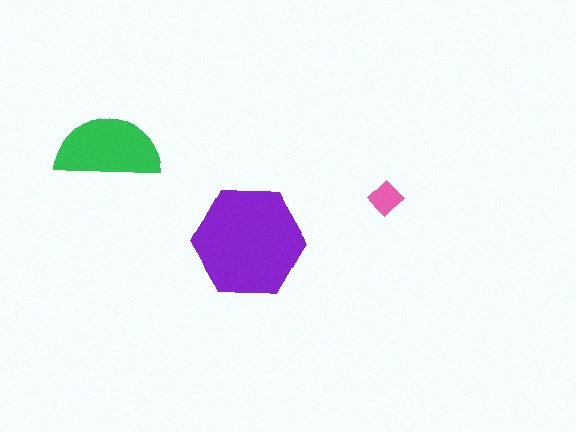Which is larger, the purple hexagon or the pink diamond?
The purple hexagon.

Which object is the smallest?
The pink diamond.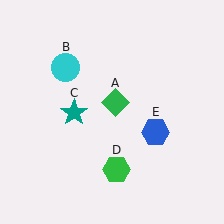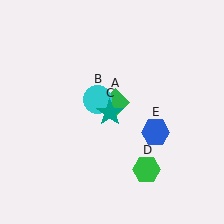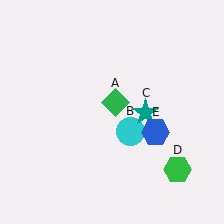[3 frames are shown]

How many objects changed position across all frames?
3 objects changed position: cyan circle (object B), teal star (object C), green hexagon (object D).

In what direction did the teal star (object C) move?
The teal star (object C) moved right.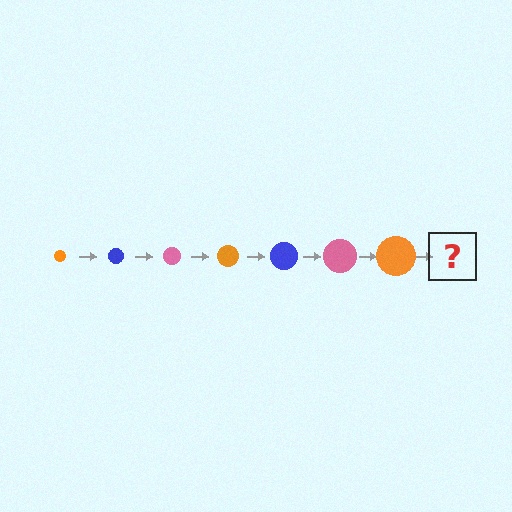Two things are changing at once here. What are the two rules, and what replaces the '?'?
The two rules are that the circle grows larger each step and the color cycles through orange, blue, and pink. The '?' should be a blue circle, larger than the previous one.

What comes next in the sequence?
The next element should be a blue circle, larger than the previous one.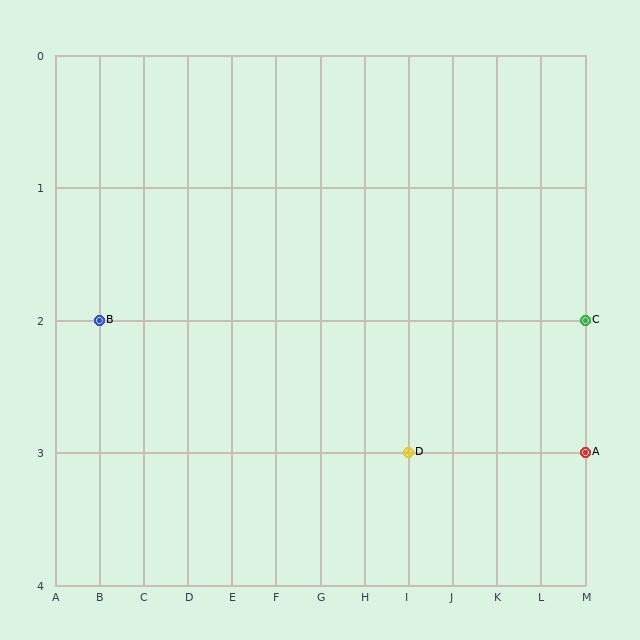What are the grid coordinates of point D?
Point D is at grid coordinates (I, 3).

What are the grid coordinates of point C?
Point C is at grid coordinates (M, 2).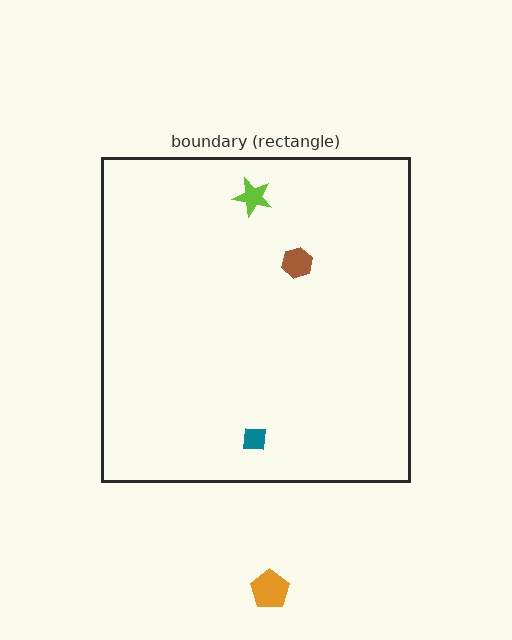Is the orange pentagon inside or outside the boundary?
Outside.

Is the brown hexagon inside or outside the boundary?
Inside.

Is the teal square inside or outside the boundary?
Inside.